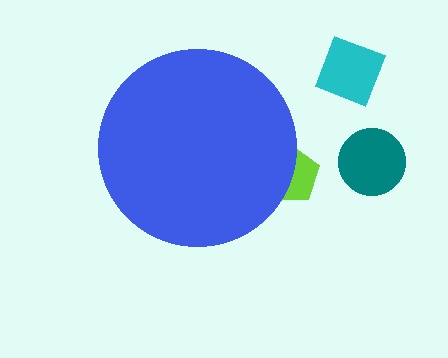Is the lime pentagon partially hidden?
Yes, the lime pentagon is partially hidden behind the blue circle.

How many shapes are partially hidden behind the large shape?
1 shape is partially hidden.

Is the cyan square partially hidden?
No, the cyan square is fully visible.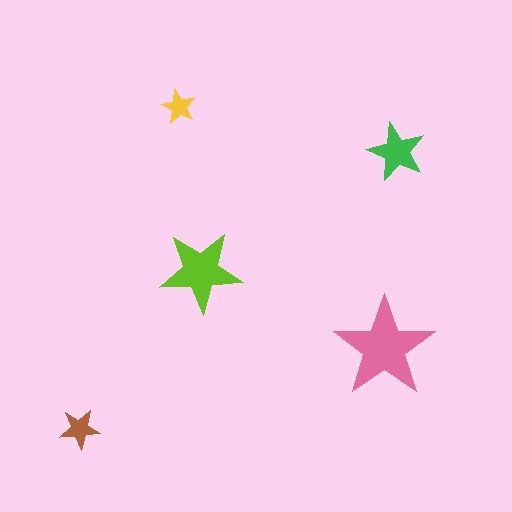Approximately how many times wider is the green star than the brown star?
About 1.5 times wider.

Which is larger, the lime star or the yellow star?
The lime one.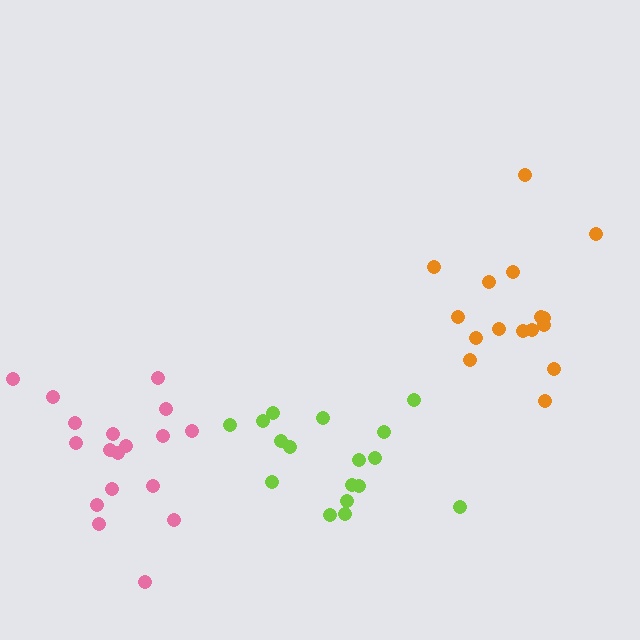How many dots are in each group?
Group 1: 17 dots, Group 2: 16 dots, Group 3: 18 dots (51 total).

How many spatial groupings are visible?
There are 3 spatial groupings.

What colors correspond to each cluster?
The clusters are colored: lime, orange, pink.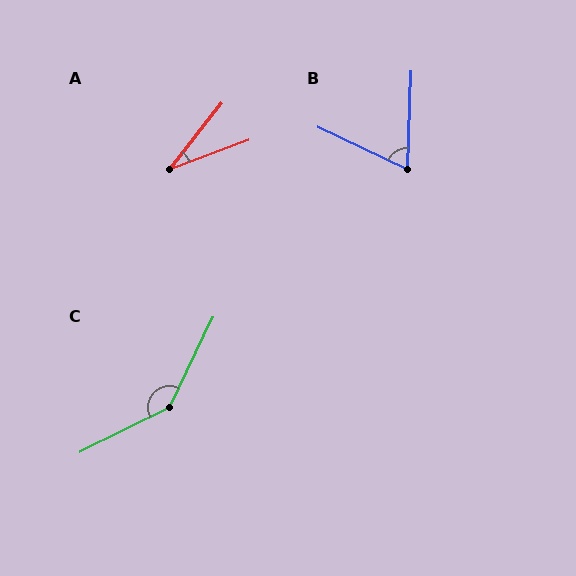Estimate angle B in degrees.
Approximately 67 degrees.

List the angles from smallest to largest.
A (31°), B (67°), C (142°).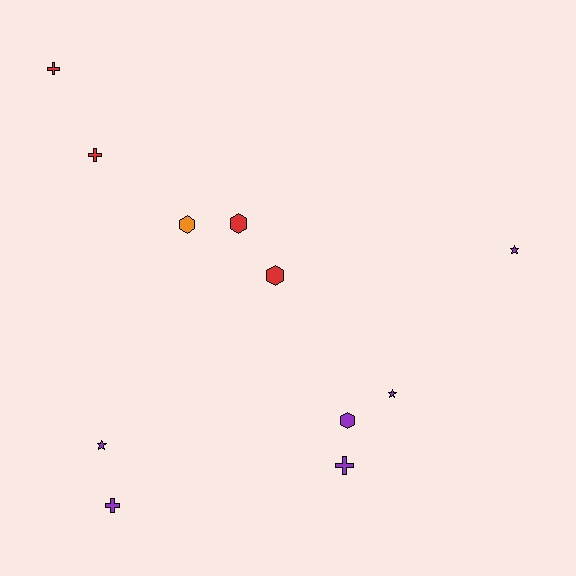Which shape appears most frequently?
Cross, with 4 objects.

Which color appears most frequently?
Purple, with 6 objects.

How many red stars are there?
There are no red stars.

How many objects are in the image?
There are 11 objects.